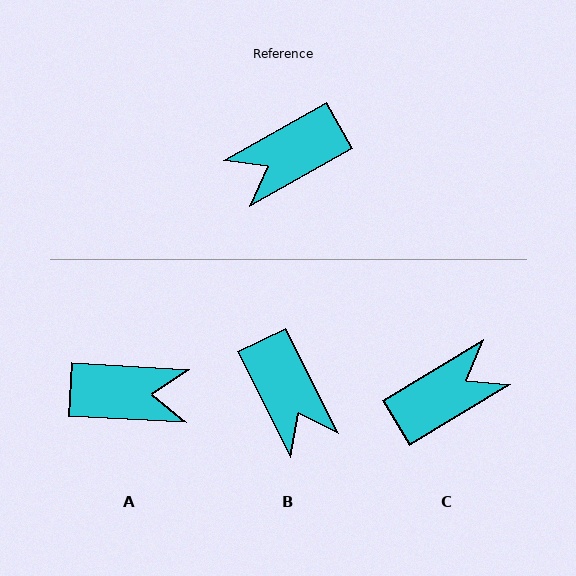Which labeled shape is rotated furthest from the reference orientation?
C, about 178 degrees away.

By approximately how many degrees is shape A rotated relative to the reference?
Approximately 147 degrees counter-clockwise.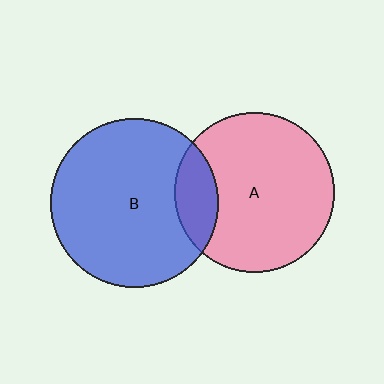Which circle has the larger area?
Circle B (blue).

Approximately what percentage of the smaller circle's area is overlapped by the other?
Approximately 15%.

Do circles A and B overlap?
Yes.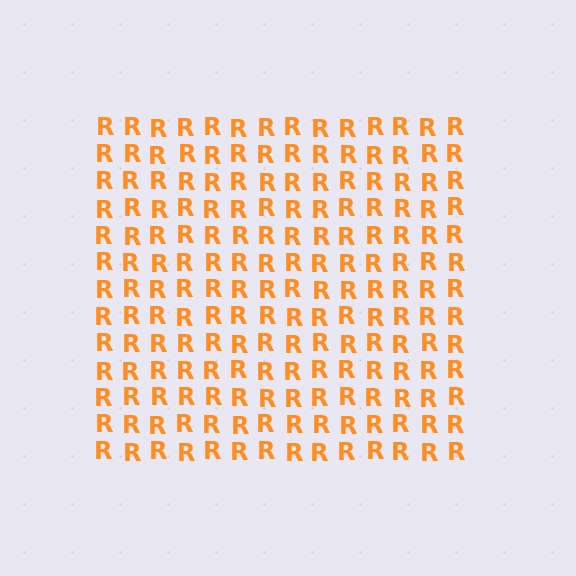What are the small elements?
The small elements are letter R's.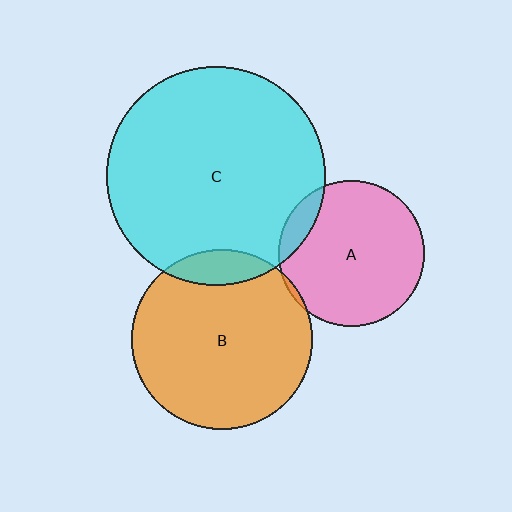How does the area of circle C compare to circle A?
Approximately 2.2 times.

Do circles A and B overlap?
Yes.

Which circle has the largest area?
Circle C (cyan).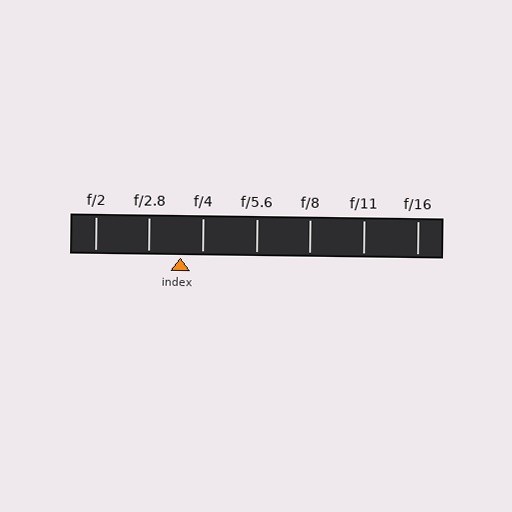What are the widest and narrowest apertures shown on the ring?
The widest aperture shown is f/2 and the narrowest is f/16.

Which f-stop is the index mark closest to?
The index mark is closest to f/4.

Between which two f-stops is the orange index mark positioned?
The index mark is between f/2.8 and f/4.